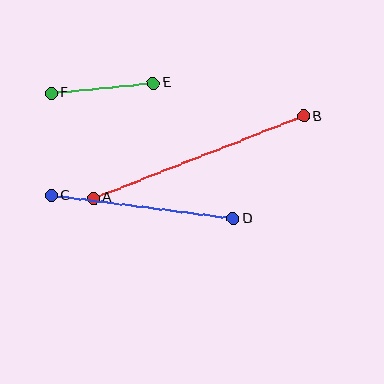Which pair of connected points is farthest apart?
Points A and B are farthest apart.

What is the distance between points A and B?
The distance is approximately 226 pixels.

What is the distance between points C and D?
The distance is approximately 183 pixels.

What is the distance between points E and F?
The distance is approximately 103 pixels.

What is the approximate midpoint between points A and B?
The midpoint is at approximately (199, 157) pixels.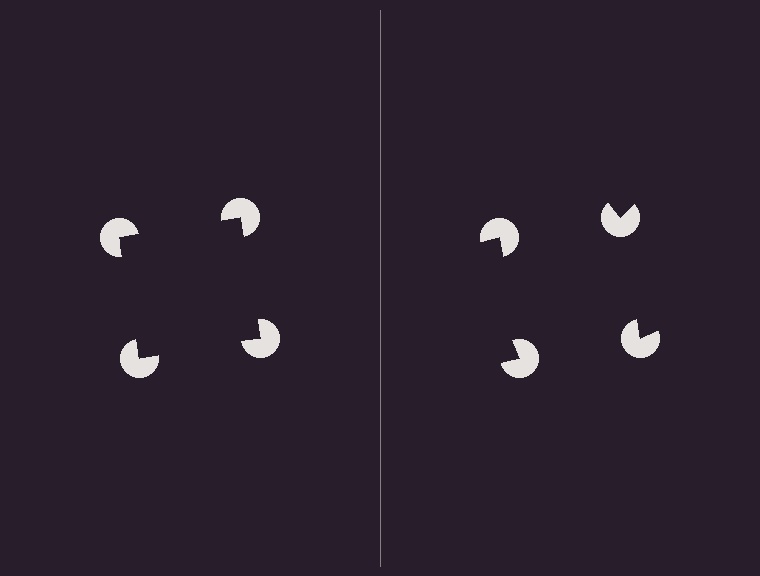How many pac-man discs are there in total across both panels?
8 — 4 on each side.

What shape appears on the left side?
An illusory square.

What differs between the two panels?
The pac-man discs are positioned identically on both sides; only the wedge orientations differ. On the left they align to a square; on the right they are misaligned.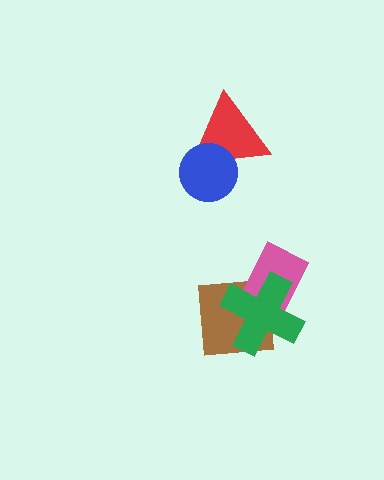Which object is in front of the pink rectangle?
The green cross is in front of the pink rectangle.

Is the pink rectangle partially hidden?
Yes, it is partially covered by another shape.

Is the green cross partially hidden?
No, no other shape covers it.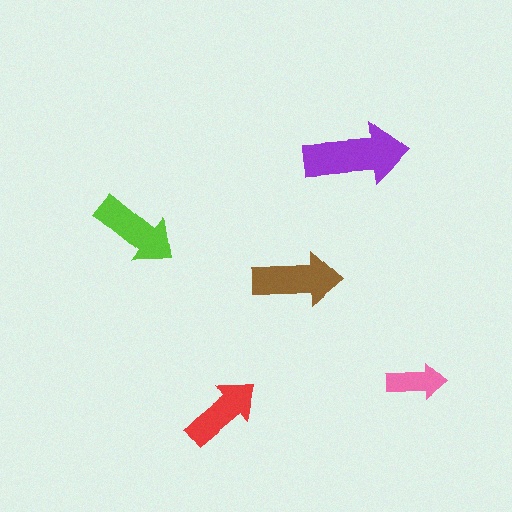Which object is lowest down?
The red arrow is bottommost.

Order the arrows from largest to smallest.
the purple one, the brown one, the lime one, the red one, the pink one.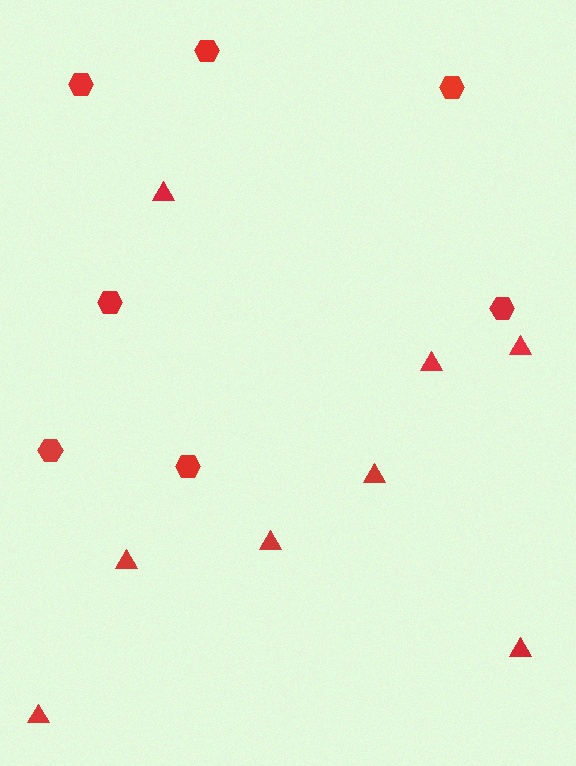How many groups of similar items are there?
There are 2 groups: one group of hexagons (7) and one group of triangles (8).